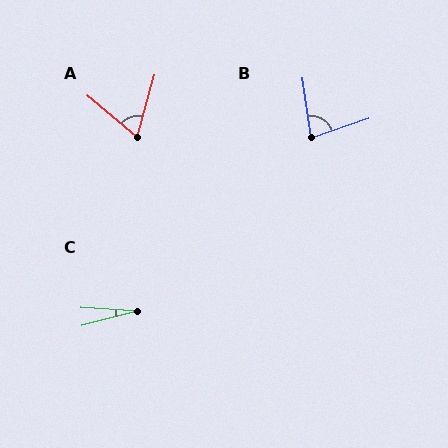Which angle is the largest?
B, at approximately 80 degrees.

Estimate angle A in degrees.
Approximately 65 degrees.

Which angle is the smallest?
C, at approximately 19 degrees.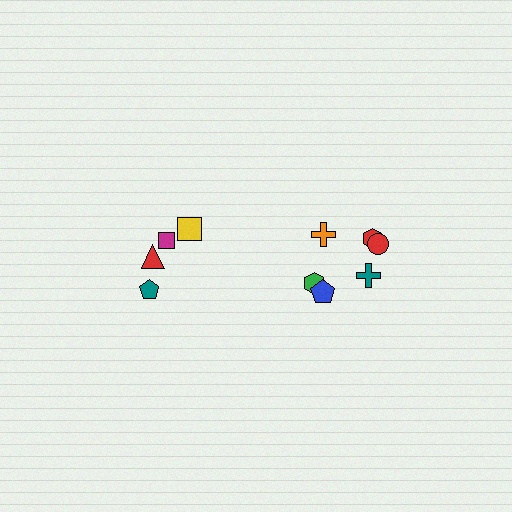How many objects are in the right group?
There are 6 objects.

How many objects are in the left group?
There are 4 objects.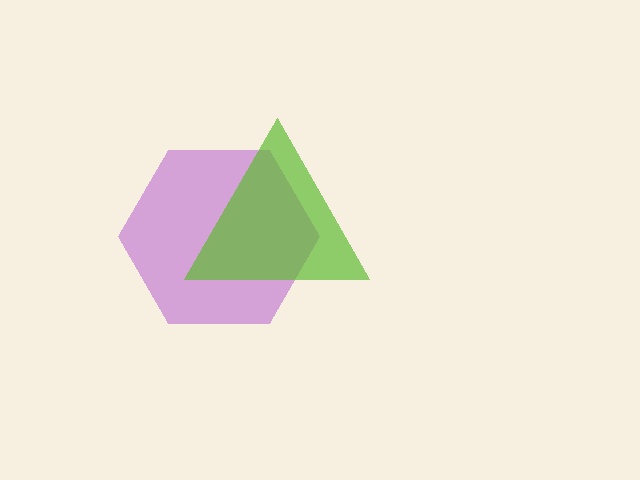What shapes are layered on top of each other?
The layered shapes are: a purple hexagon, a lime triangle.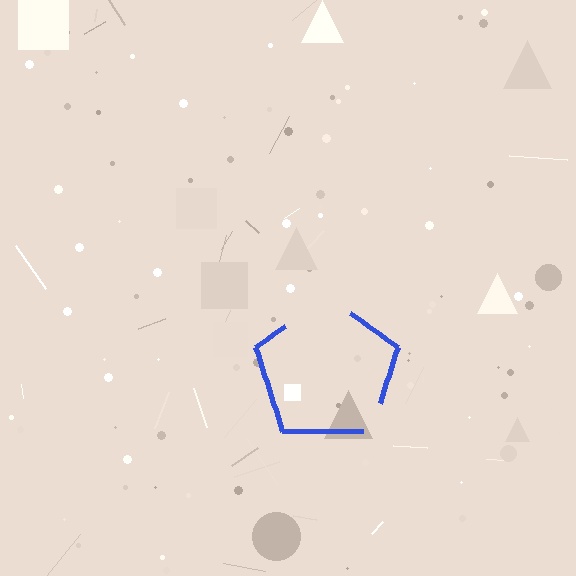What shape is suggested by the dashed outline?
The dashed outline suggests a pentagon.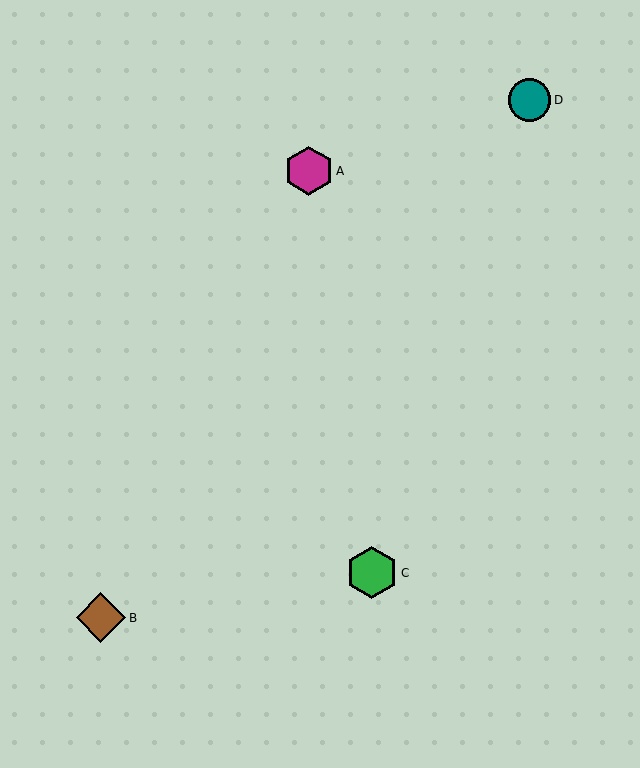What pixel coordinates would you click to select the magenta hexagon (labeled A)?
Click at (309, 171) to select the magenta hexagon A.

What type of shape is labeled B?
Shape B is a brown diamond.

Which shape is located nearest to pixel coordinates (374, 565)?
The green hexagon (labeled C) at (372, 573) is nearest to that location.